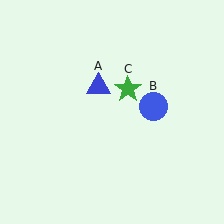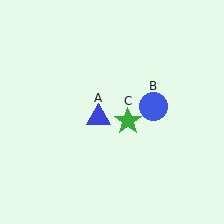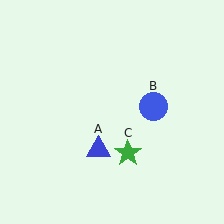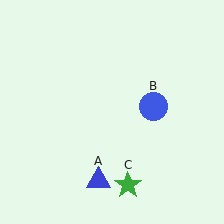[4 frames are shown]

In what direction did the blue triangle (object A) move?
The blue triangle (object A) moved down.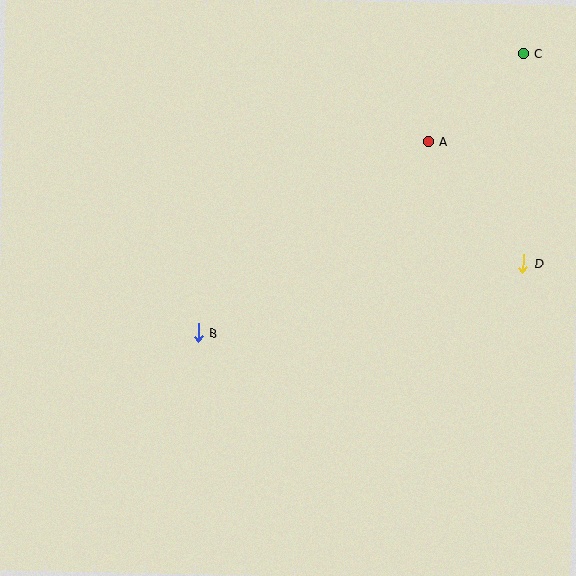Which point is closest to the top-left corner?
Point B is closest to the top-left corner.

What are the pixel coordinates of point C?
Point C is at (523, 53).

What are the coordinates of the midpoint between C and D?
The midpoint between C and D is at (523, 158).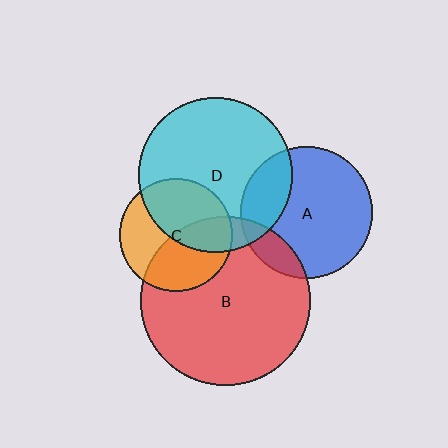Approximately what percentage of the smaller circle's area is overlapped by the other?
Approximately 25%.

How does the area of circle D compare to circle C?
Approximately 1.9 times.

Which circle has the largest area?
Circle B (red).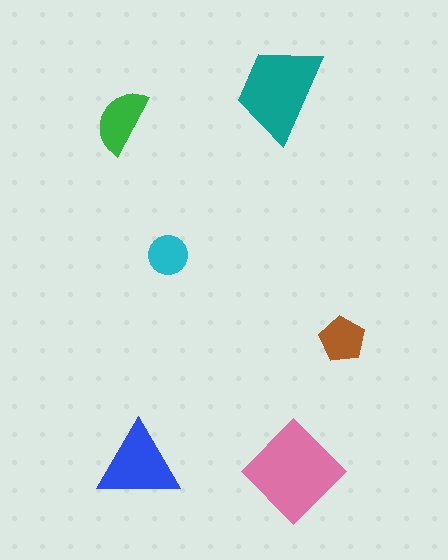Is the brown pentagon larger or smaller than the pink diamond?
Smaller.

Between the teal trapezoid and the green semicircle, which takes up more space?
The teal trapezoid.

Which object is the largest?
The pink diamond.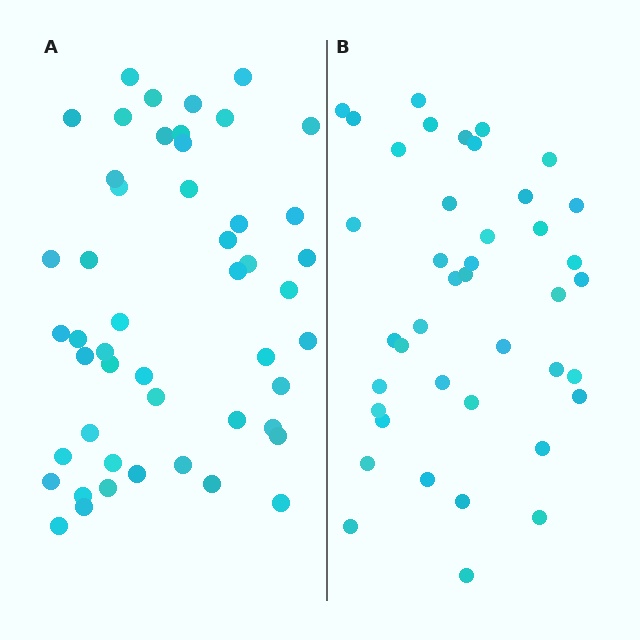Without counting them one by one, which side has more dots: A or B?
Region A (the left region) has more dots.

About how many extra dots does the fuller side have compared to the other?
Region A has roughly 8 or so more dots than region B.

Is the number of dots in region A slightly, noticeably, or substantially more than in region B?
Region A has only slightly more — the two regions are fairly close. The ratio is roughly 1.2 to 1.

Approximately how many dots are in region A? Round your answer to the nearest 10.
About 50 dots. (The exact count is 49, which rounds to 50.)